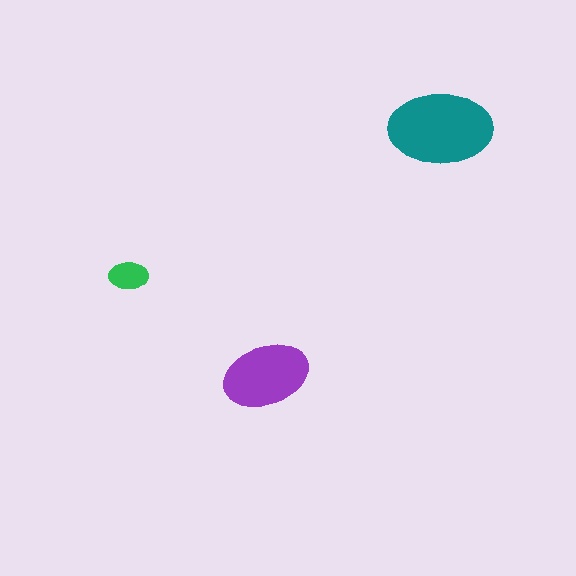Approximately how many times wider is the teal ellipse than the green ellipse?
About 2.5 times wider.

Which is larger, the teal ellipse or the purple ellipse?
The teal one.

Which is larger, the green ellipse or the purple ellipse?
The purple one.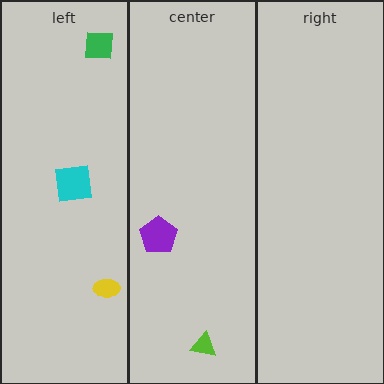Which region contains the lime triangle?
The center region.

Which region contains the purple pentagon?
The center region.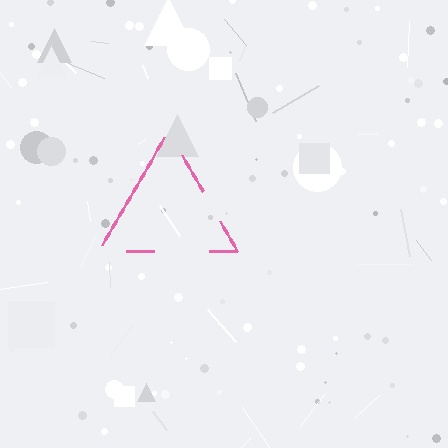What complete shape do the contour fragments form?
The contour fragments form a triangle.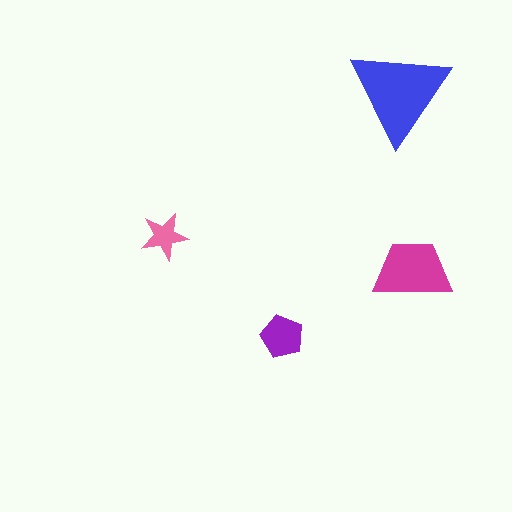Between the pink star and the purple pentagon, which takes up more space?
The purple pentagon.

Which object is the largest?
The blue triangle.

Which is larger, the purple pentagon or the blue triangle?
The blue triangle.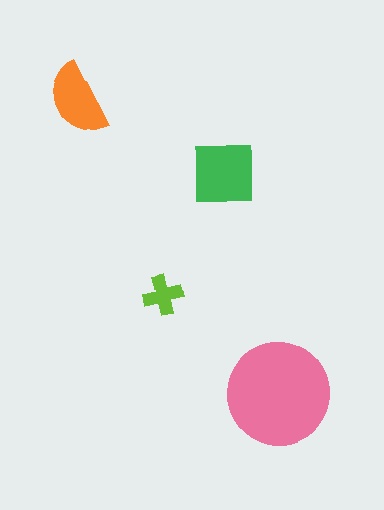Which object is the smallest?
The lime cross.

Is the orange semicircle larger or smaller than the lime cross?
Larger.